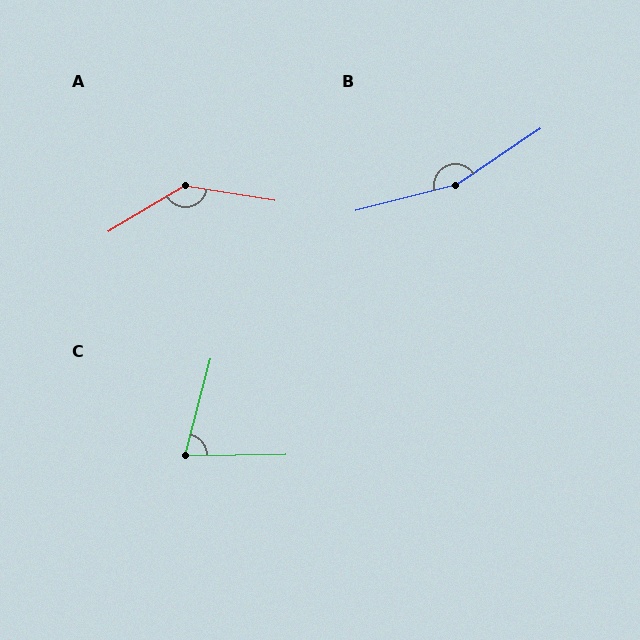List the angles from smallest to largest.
C (75°), A (140°), B (160°).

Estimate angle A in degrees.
Approximately 140 degrees.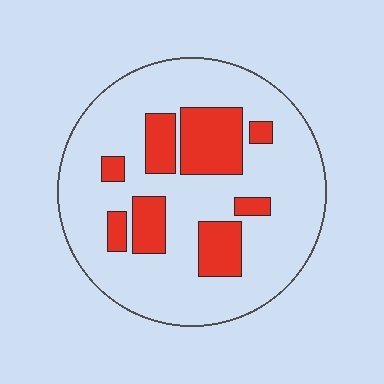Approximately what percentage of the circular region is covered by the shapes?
Approximately 25%.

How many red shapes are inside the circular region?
8.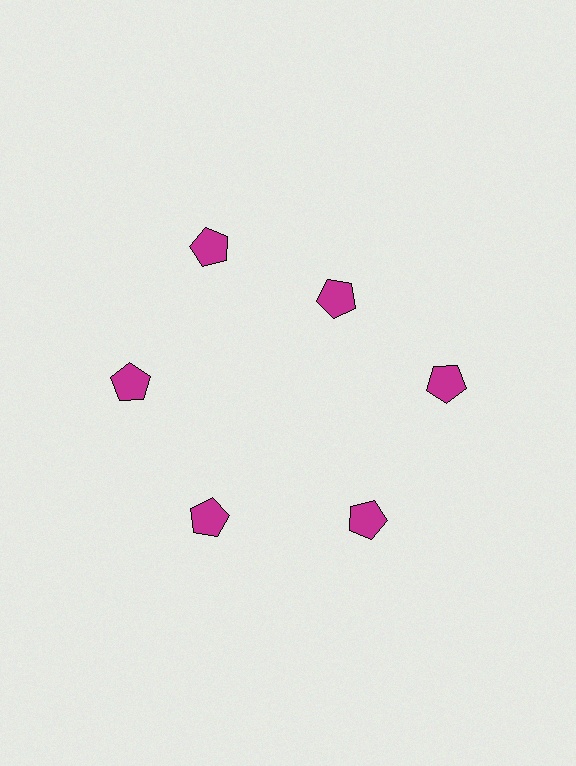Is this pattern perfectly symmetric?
No. The 6 magenta pentagons are arranged in a ring, but one element near the 1 o'clock position is pulled inward toward the center, breaking the 6-fold rotational symmetry.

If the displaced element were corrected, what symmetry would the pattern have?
It would have 6-fold rotational symmetry — the pattern would map onto itself every 60 degrees.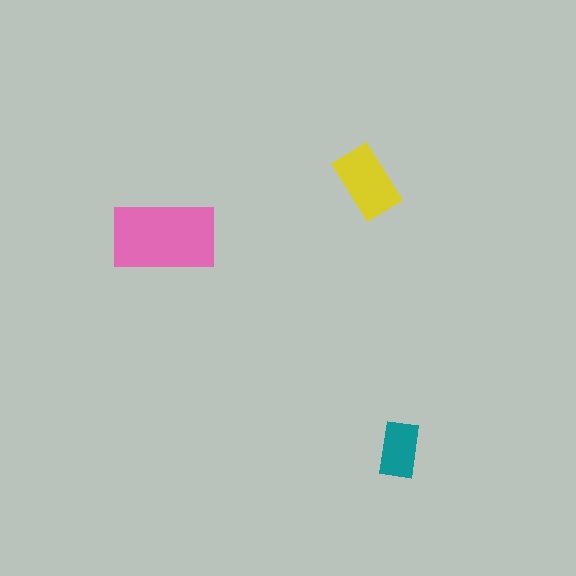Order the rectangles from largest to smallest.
the pink one, the yellow one, the teal one.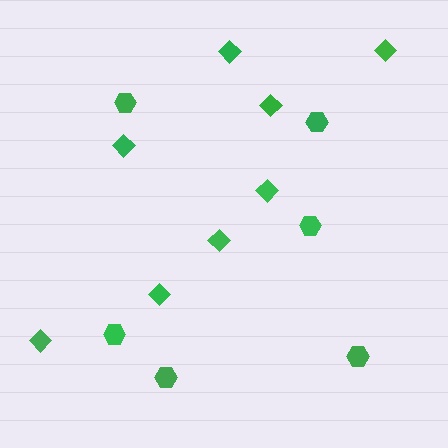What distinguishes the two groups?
There are 2 groups: one group of diamonds (8) and one group of hexagons (6).